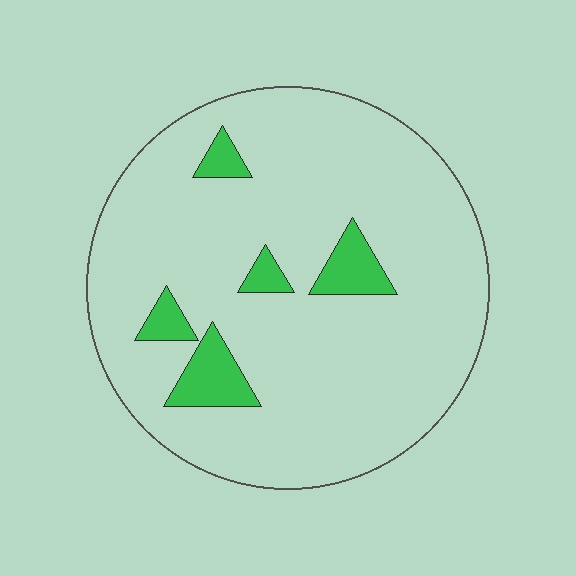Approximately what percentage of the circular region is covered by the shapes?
Approximately 10%.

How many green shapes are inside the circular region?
5.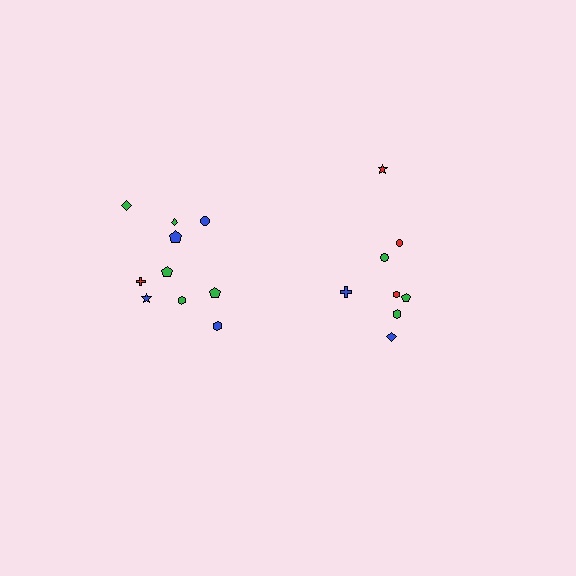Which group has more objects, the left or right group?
The left group.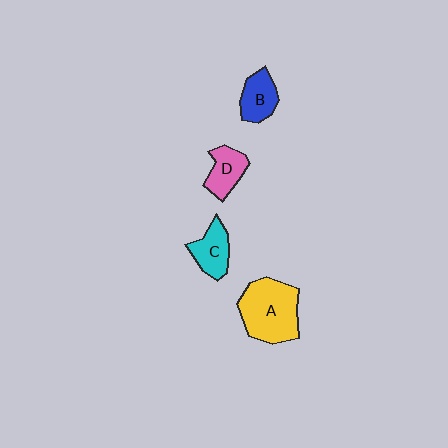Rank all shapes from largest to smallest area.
From largest to smallest: A (yellow), C (cyan), B (blue), D (pink).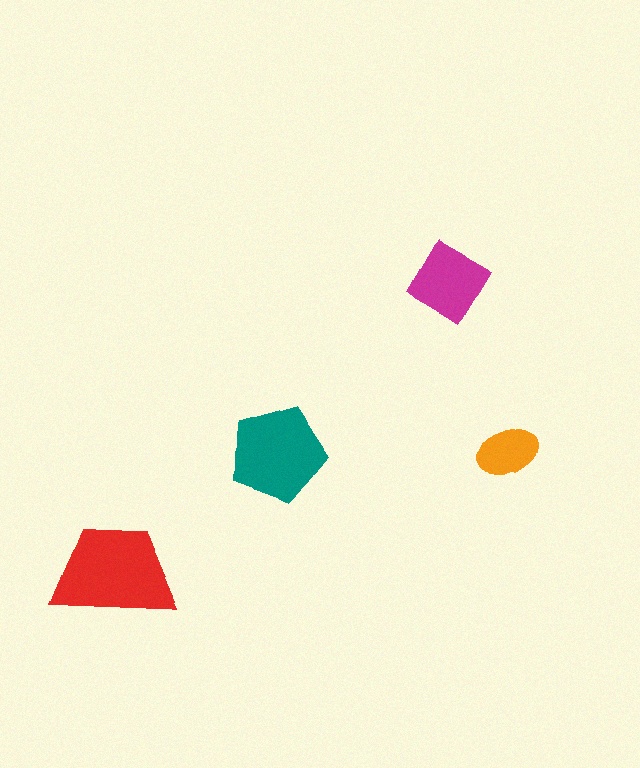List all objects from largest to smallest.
The red trapezoid, the teal pentagon, the magenta diamond, the orange ellipse.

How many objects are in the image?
There are 4 objects in the image.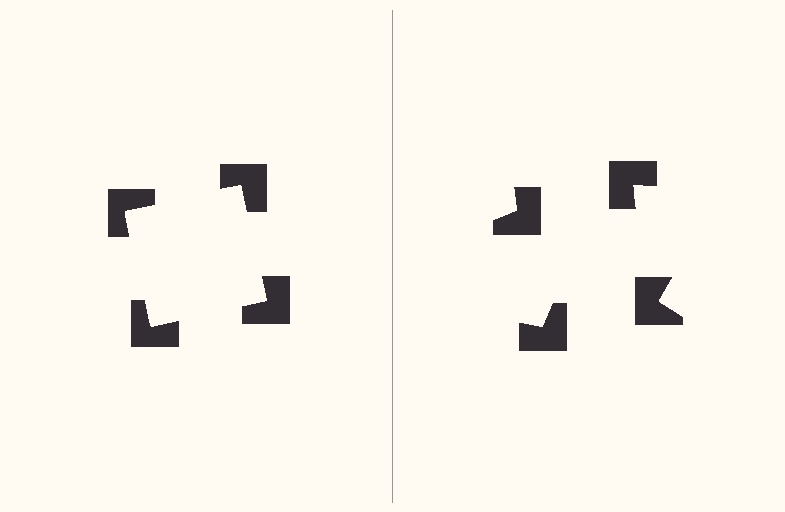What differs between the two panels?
The notched squares are positioned identically on both sides; only the wedge orientations differ. On the left they align to a square; on the right they are misaligned.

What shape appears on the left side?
An illusory square.